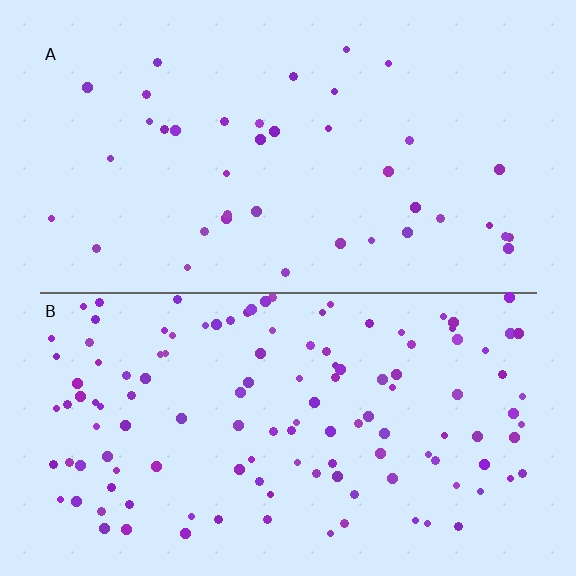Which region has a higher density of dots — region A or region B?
B (the bottom).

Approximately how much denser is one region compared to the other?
Approximately 3.2× — region B over region A.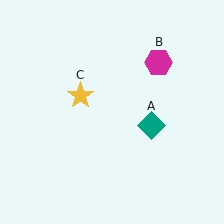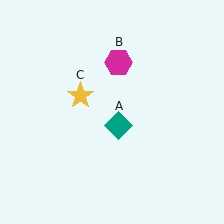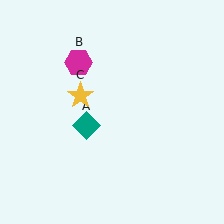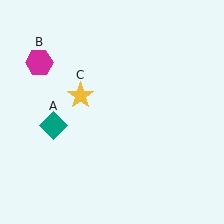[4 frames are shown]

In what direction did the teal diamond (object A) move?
The teal diamond (object A) moved left.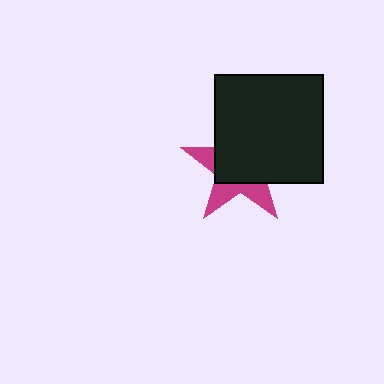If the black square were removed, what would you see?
You would see the complete magenta star.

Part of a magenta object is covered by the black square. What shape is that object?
It is a star.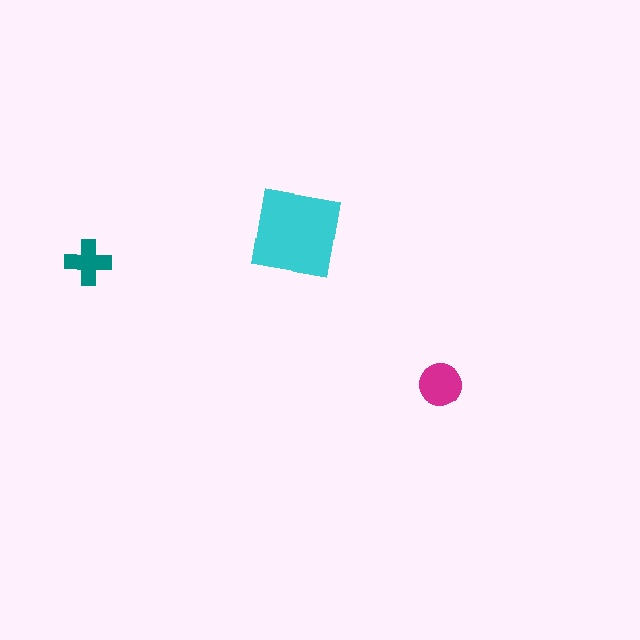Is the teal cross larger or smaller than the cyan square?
Smaller.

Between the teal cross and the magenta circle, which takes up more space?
The magenta circle.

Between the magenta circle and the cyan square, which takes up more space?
The cyan square.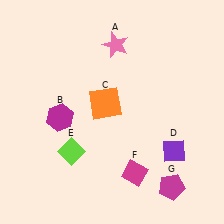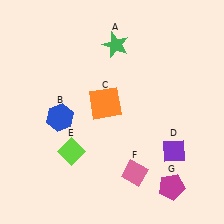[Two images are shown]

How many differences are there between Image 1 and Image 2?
There are 3 differences between the two images.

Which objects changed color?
A changed from pink to green. B changed from magenta to blue. F changed from magenta to pink.